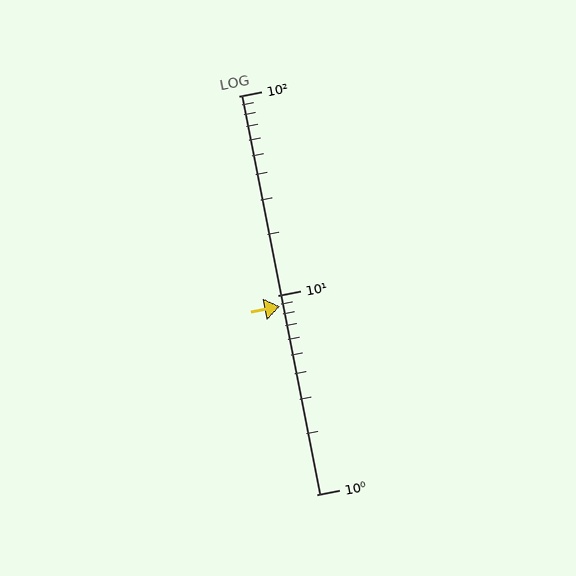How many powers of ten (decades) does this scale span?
The scale spans 2 decades, from 1 to 100.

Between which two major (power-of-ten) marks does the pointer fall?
The pointer is between 1 and 10.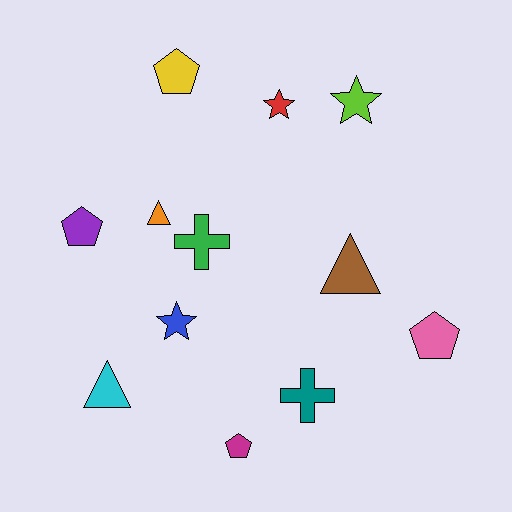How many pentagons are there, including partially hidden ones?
There are 4 pentagons.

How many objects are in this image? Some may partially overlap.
There are 12 objects.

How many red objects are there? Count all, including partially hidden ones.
There is 1 red object.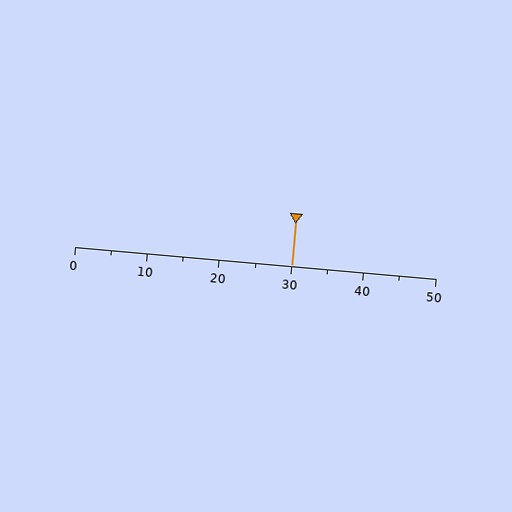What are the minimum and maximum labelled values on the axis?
The axis runs from 0 to 50.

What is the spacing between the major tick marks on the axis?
The major ticks are spaced 10 apart.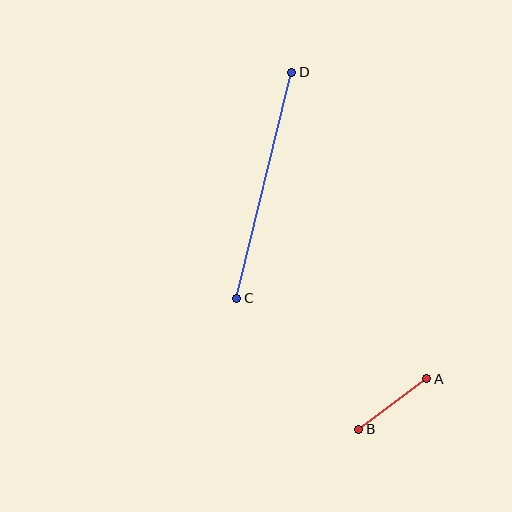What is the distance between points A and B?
The distance is approximately 85 pixels.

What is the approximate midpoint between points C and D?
The midpoint is at approximately (264, 185) pixels.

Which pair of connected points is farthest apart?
Points C and D are farthest apart.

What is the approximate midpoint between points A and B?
The midpoint is at approximately (393, 404) pixels.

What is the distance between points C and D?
The distance is approximately 233 pixels.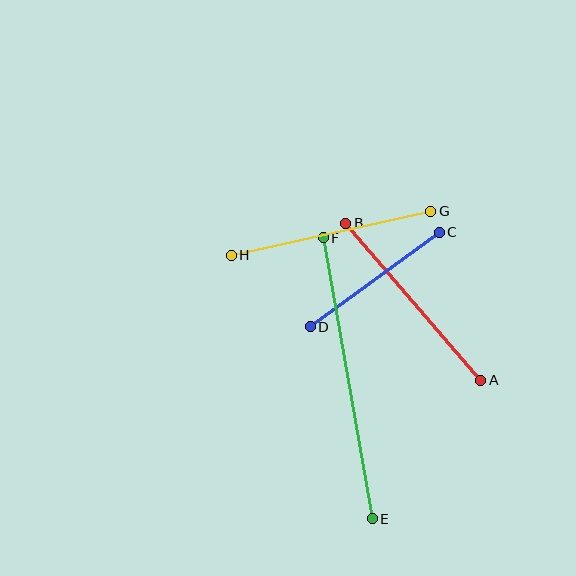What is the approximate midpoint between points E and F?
The midpoint is at approximately (348, 378) pixels.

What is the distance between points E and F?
The distance is approximately 285 pixels.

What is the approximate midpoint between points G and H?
The midpoint is at approximately (331, 233) pixels.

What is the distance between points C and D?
The distance is approximately 160 pixels.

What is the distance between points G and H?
The distance is approximately 205 pixels.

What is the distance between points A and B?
The distance is approximately 207 pixels.